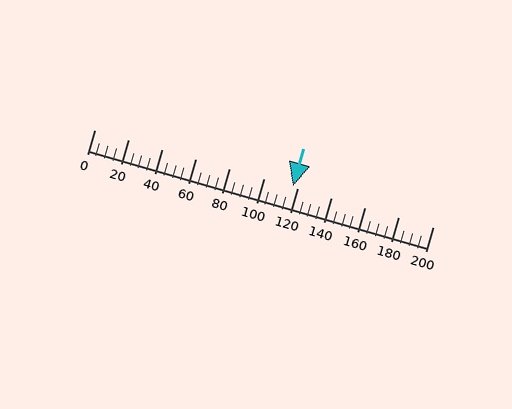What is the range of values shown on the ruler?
The ruler shows values from 0 to 200.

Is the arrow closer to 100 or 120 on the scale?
The arrow is closer to 120.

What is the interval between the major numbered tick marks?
The major tick marks are spaced 20 units apart.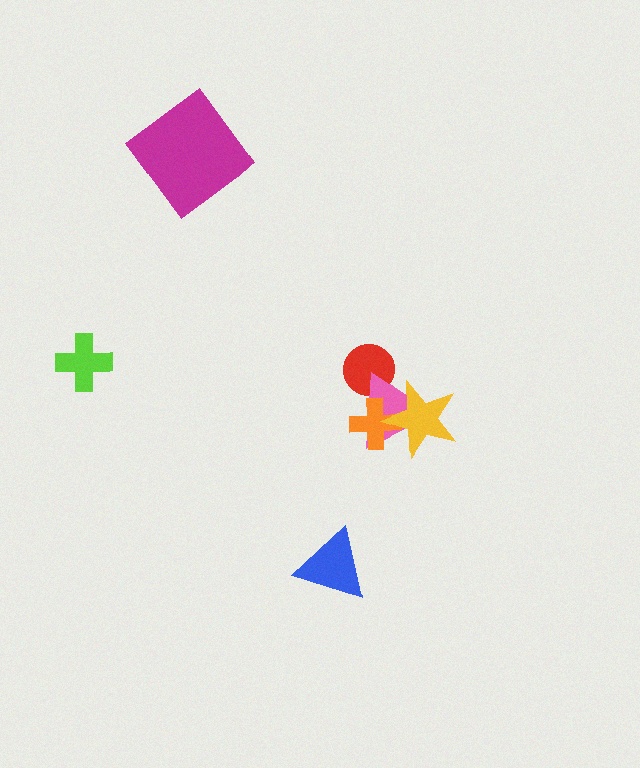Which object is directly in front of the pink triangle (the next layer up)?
The orange cross is directly in front of the pink triangle.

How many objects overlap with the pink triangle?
3 objects overlap with the pink triangle.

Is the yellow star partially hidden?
No, no other shape covers it.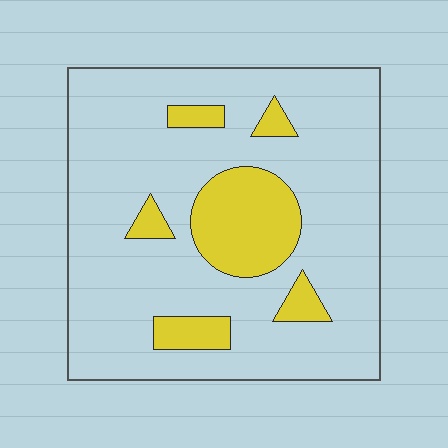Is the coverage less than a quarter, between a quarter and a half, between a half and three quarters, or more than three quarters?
Less than a quarter.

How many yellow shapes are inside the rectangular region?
6.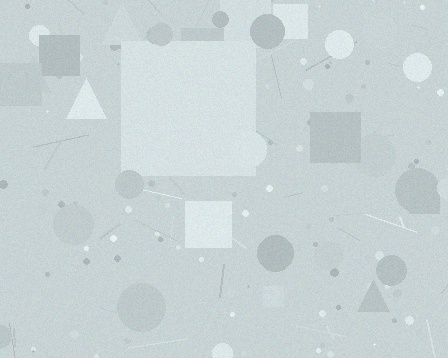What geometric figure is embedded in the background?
A square is embedded in the background.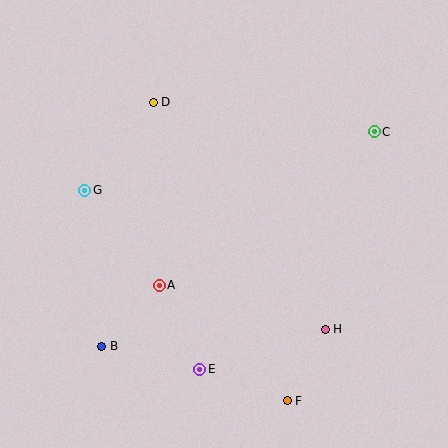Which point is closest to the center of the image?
Point A at (159, 285) is closest to the center.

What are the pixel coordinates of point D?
Point D is at (153, 102).